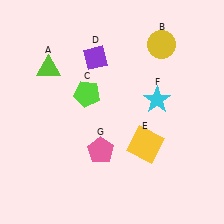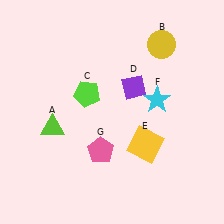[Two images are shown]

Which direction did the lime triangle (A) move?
The lime triangle (A) moved down.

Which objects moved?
The objects that moved are: the lime triangle (A), the purple diamond (D).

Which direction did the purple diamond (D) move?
The purple diamond (D) moved right.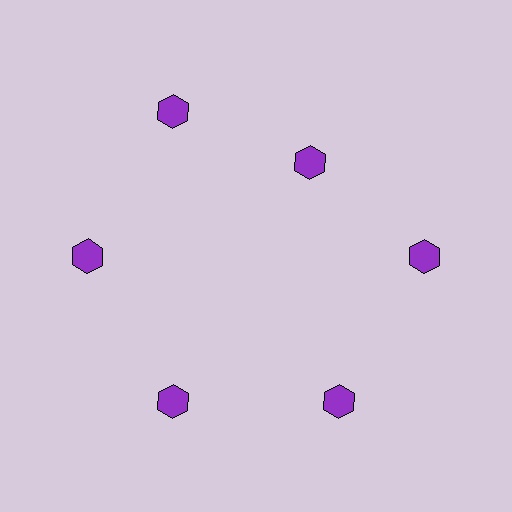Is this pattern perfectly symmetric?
No. The 6 purple hexagons are arranged in a ring, but one element near the 1 o'clock position is pulled inward toward the center, breaking the 6-fold rotational symmetry.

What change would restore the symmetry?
The symmetry would be restored by moving it outward, back onto the ring so that all 6 hexagons sit at equal angles and equal distance from the center.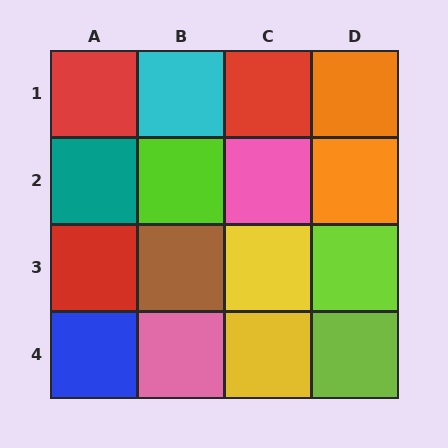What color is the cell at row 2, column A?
Teal.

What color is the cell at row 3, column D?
Lime.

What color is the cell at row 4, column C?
Yellow.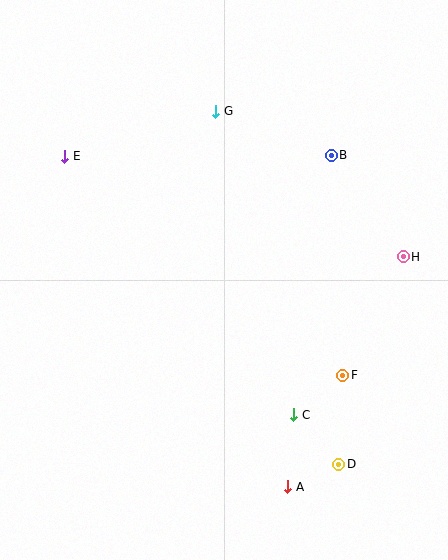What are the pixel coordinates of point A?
Point A is at (288, 487).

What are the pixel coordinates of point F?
Point F is at (343, 375).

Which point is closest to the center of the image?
Point C at (294, 415) is closest to the center.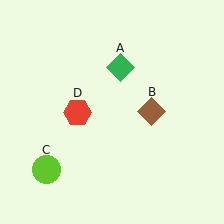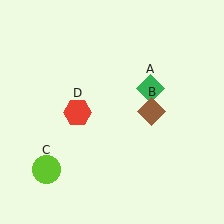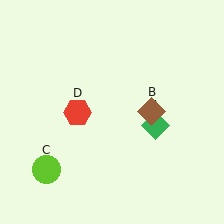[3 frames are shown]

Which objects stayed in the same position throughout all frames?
Brown diamond (object B) and lime circle (object C) and red hexagon (object D) remained stationary.